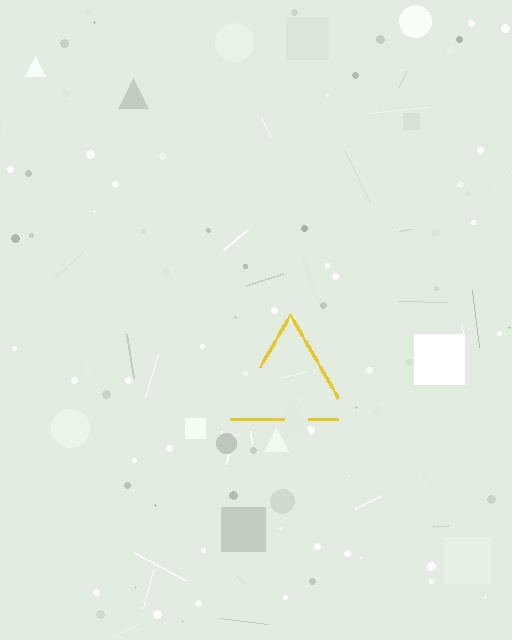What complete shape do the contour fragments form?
The contour fragments form a triangle.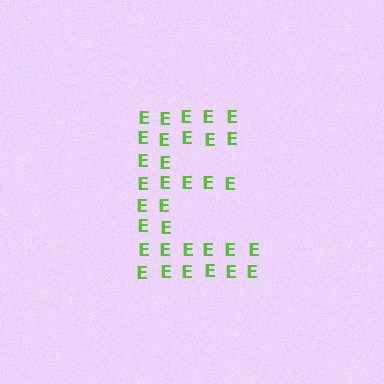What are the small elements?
The small elements are letter E's.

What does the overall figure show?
The overall figure shows the letter E.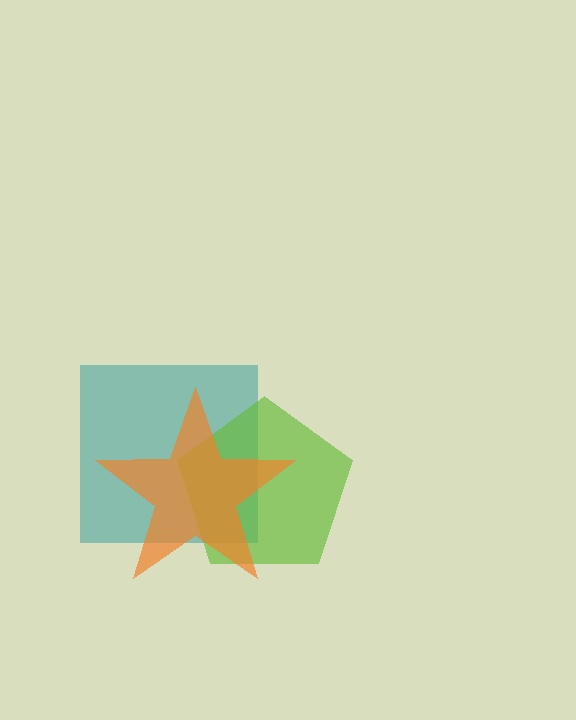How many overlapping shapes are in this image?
There are 3 overlapping shapes in the image.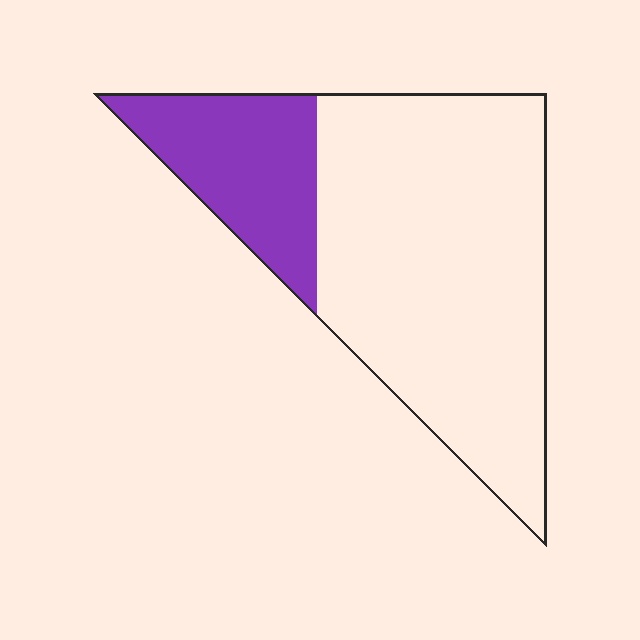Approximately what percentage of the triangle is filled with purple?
Approximately 25%.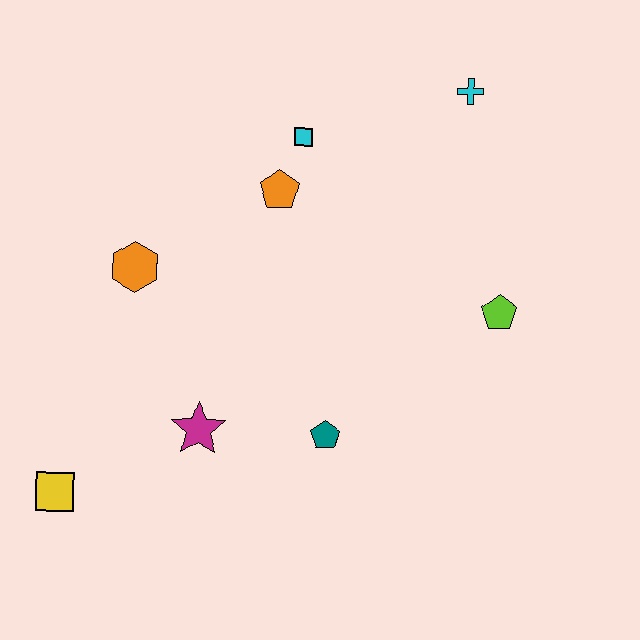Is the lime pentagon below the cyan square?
Yes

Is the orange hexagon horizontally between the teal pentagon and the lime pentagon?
No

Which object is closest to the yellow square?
The magenta star is closest to the yellow square.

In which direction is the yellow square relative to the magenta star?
The yellow square is to the left of the magenta star.